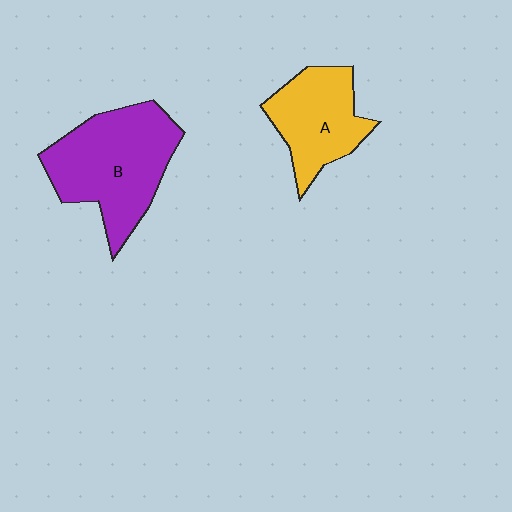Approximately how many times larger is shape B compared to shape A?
Approximately 1.5 times.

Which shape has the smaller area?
Shape A (yellow).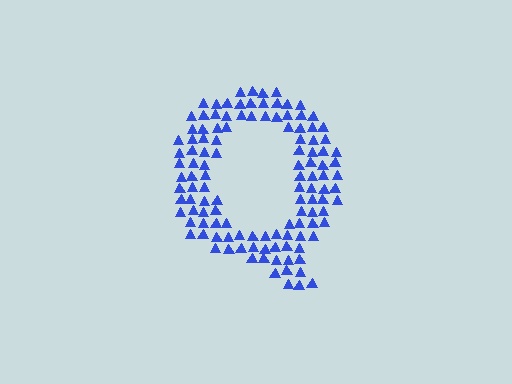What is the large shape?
The large shape is the letter Q.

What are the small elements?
The small elements are triangles.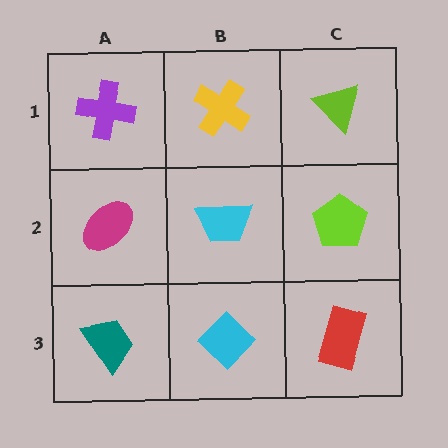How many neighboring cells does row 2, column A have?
3.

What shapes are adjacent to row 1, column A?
A magenta ellipse (row 2, column A), a yellow cross (row 1, column B).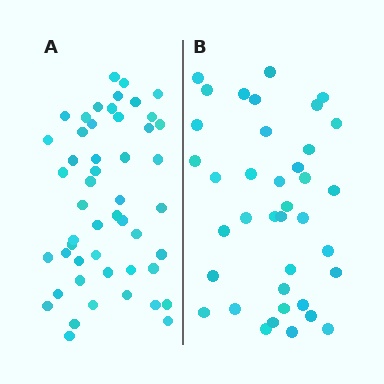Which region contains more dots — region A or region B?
Region A (the left region) has more dots.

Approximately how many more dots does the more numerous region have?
Region A has roughly 12 or so more dots than region B.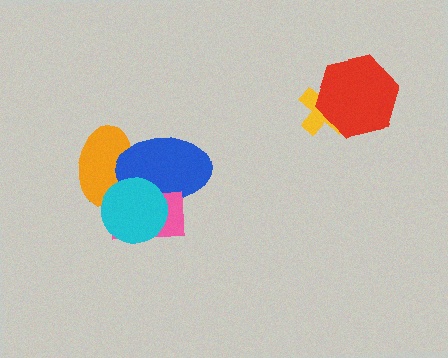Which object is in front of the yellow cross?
The red hexagon is in front of the yellow cross.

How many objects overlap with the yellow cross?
1 object overlaps with the yellow cross.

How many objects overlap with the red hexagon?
1 object overlaps with the red hexagon.